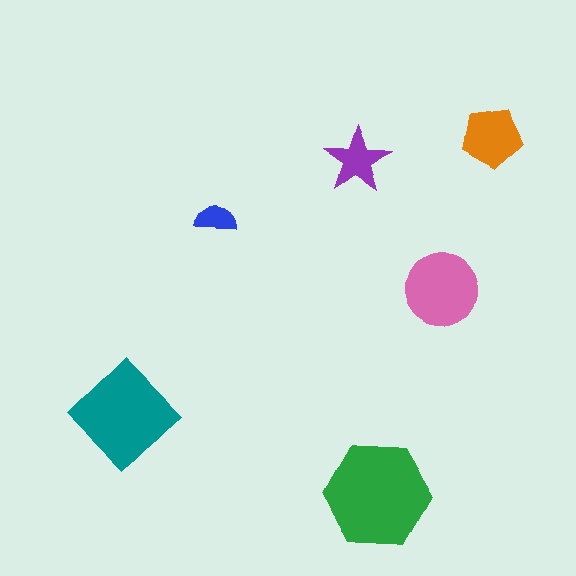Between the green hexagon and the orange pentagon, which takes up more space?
The green hexagon.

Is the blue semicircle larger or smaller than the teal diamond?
Smaller.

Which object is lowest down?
The green hexagon is bottommost.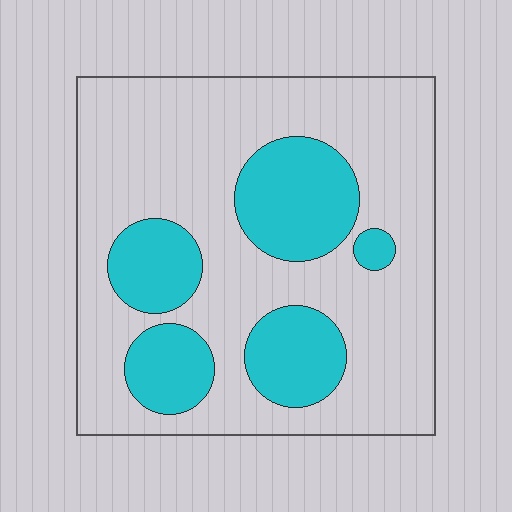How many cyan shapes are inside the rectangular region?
5.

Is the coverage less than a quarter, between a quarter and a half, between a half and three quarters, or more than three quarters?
Between a quarter and a half.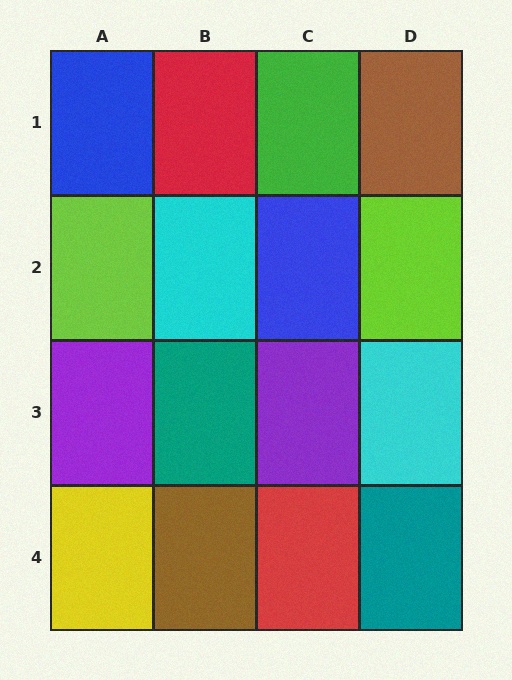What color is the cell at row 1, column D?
Brown.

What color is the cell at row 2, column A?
Lime.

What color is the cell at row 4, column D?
Teal.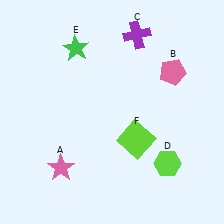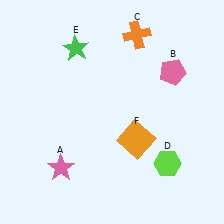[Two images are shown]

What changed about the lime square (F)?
In Image 1, F is lime. In Image 2, it changed to orange.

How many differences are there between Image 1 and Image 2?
There are 2 differences between the two images.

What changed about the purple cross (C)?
In Image 1, C is purple. In Image 2, it changed to orange.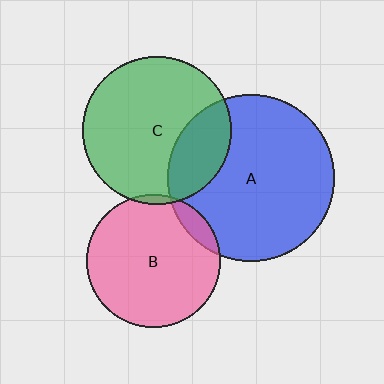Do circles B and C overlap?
Yes.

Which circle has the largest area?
Circle A (blue).